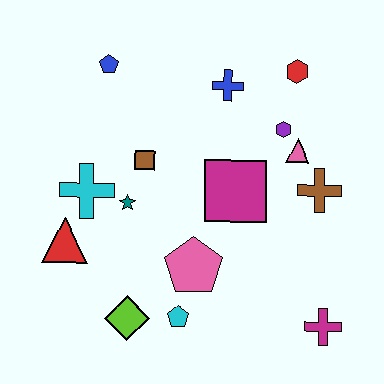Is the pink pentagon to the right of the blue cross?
No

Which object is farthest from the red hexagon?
The lime diamond is farthest from the red hexagon.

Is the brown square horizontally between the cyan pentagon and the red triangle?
Yes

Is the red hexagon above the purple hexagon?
Yes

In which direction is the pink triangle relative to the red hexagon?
The pink triangle is below the red hexagon.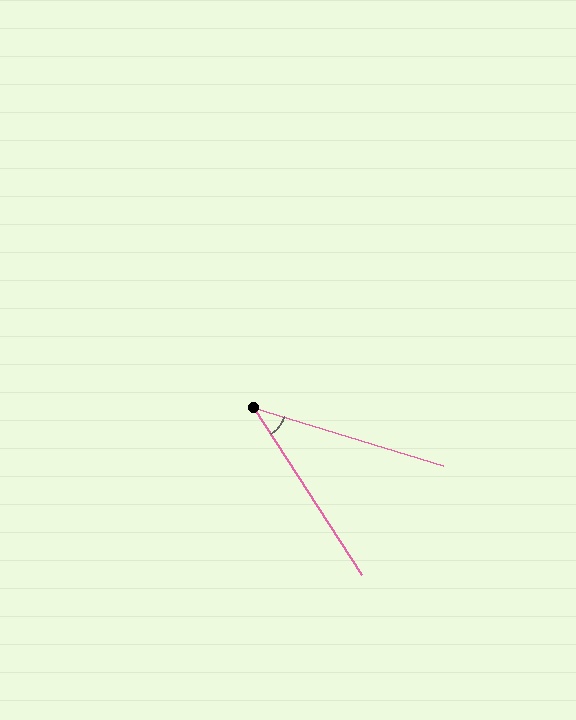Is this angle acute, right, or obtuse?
It is acute.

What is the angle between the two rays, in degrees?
Approximately 40 degrees.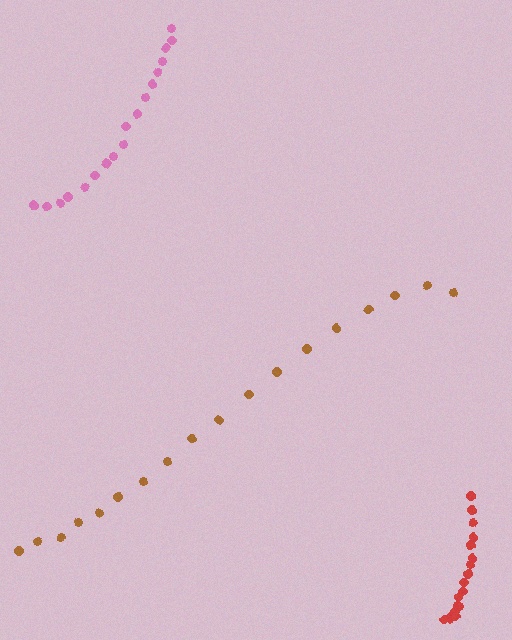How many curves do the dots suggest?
There are 3 distinct paths.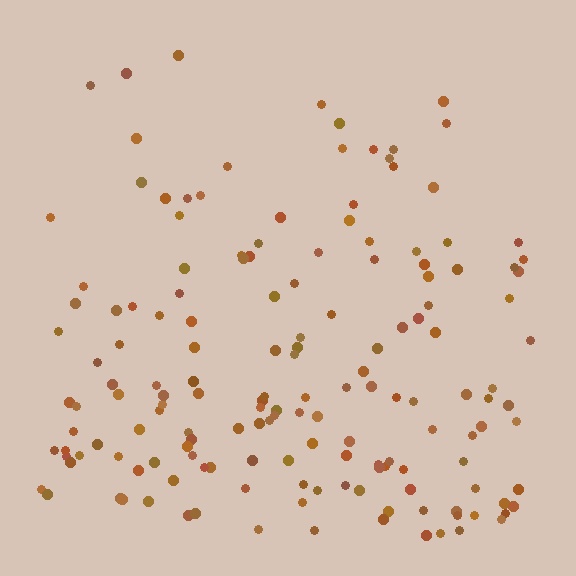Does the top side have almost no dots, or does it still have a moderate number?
Still a moderate number, just noticeably fewer than the bottom.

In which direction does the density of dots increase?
From top to bottom, with the bottom side densest.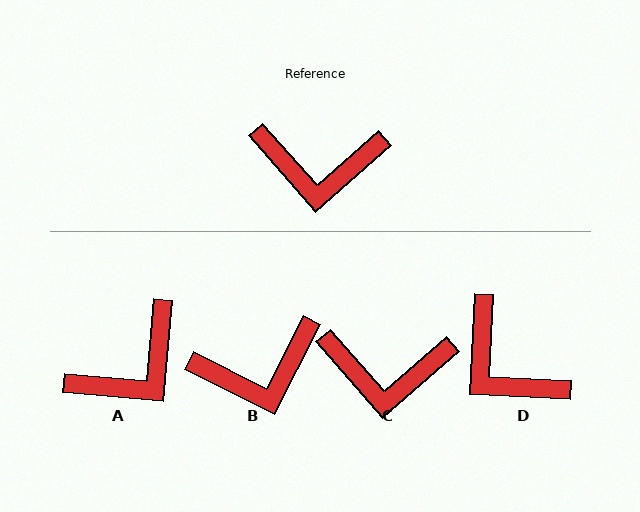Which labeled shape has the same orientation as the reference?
C.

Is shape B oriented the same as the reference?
No, it is off by about 22 degrees.